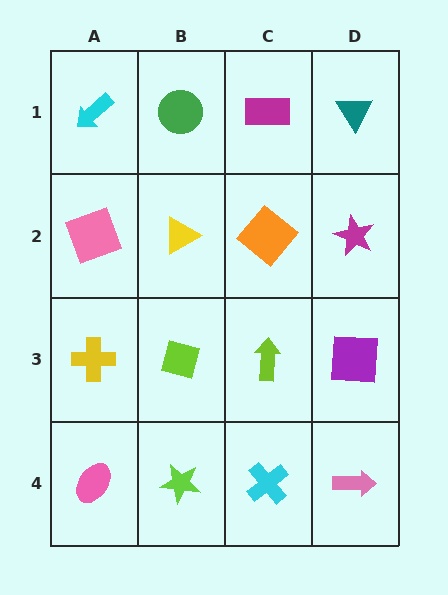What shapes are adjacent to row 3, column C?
An orange diamond (row 2, column C), a cyan cross (row 4, column C), a lime diamond (row 3, column B), a purple square (row 3, column D).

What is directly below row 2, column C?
A lime arrow.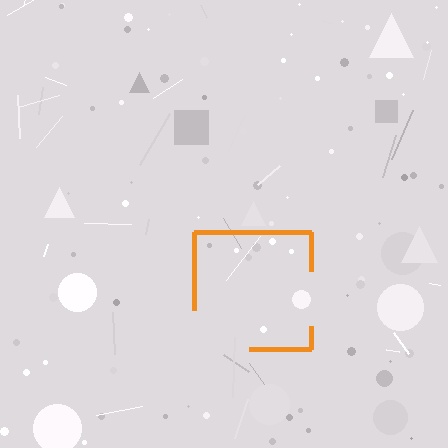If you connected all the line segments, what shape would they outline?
They would outline a square.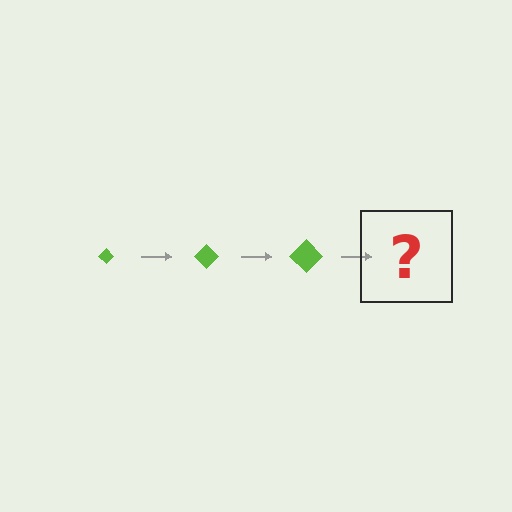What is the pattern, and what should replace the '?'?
The pattern is that the diamond gets progressively larger each step. The '?' should be a lime diamond, larger than the previous one.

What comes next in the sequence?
The next element should be a lime diamond, larger than the previous one.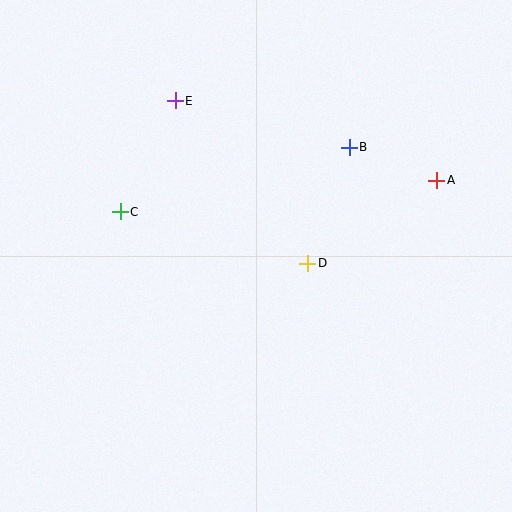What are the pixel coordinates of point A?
Point A is at (437, 180).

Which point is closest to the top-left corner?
Point E is closest to the top-left corner.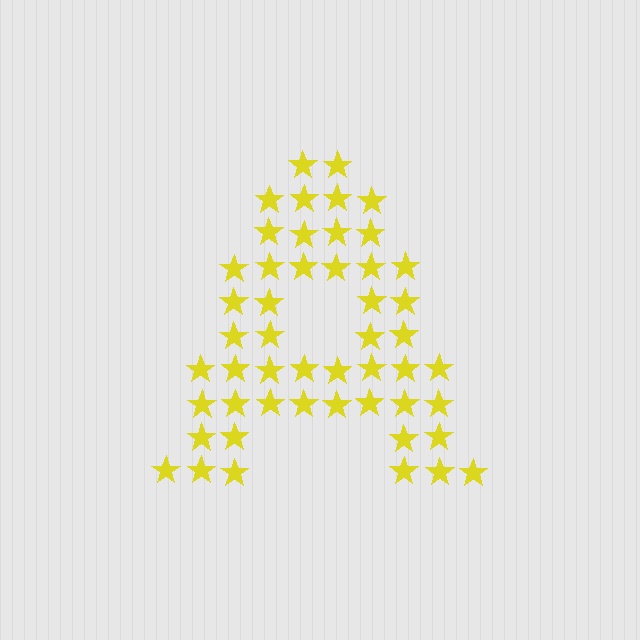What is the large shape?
The large shape is the letter A.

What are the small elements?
The small elements are stars.